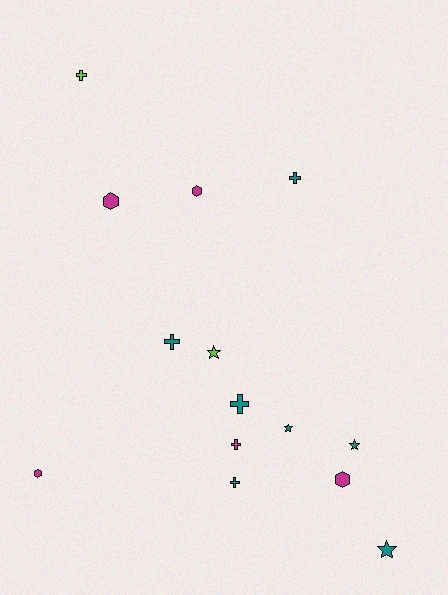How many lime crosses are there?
There is 1 lime cross.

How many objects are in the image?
There are 14 objects.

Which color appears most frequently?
Teal, with 7 objects.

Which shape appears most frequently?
Cross, with 6 objects.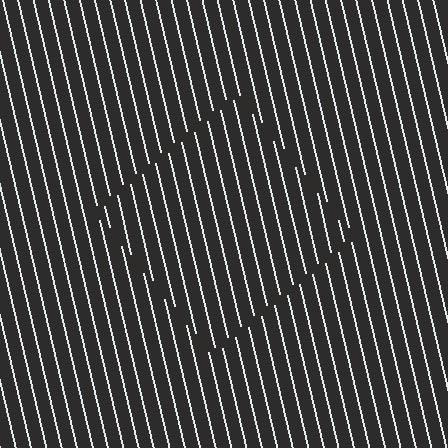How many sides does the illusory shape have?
4 sides — the line-ends trace a square.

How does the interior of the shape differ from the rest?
The interior of the shape contains the same grating, shifted by half a period — the contour is defined by the phase discontinuity where line-ends from the inner and outer gratings abut.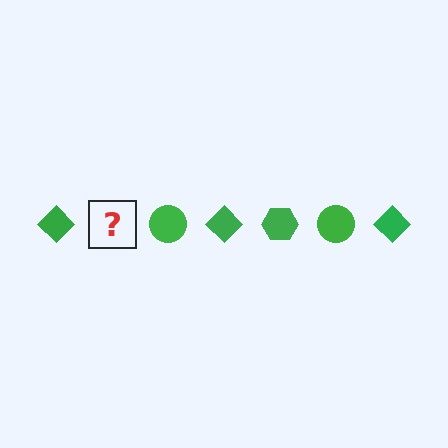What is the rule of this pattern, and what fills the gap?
The rule is that the pattern cycles through diamond, hexagon, circle shapes in green. The gap should be filled with a green hexagon.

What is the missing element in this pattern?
The missing element is a green hexagon.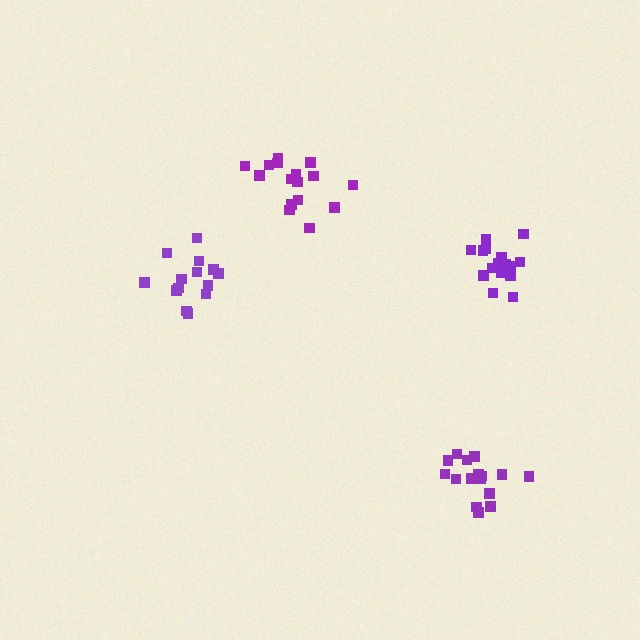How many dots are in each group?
Group 1: 16 dots, Group 2: 14 dots, Group 3: 16 dots, Group 4: 16 dots (62 total).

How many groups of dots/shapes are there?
There are 4 groups.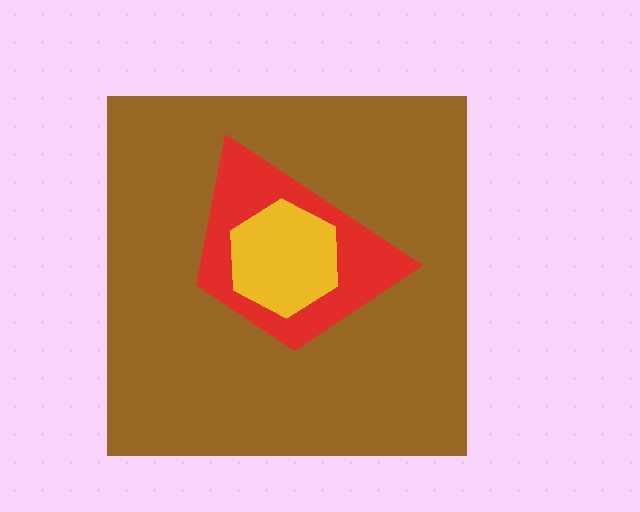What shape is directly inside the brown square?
The red trapezoid.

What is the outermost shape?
The brown square.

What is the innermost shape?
The yellow hexagon.